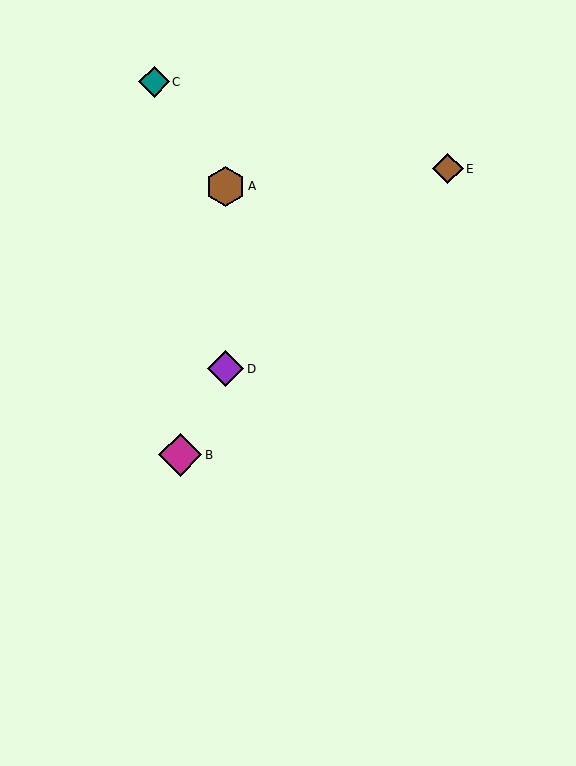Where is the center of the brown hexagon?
The center of the brown hexagon is at (225, 186).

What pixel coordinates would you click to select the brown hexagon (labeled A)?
Click at (225, 186) to select the brown hexagon A.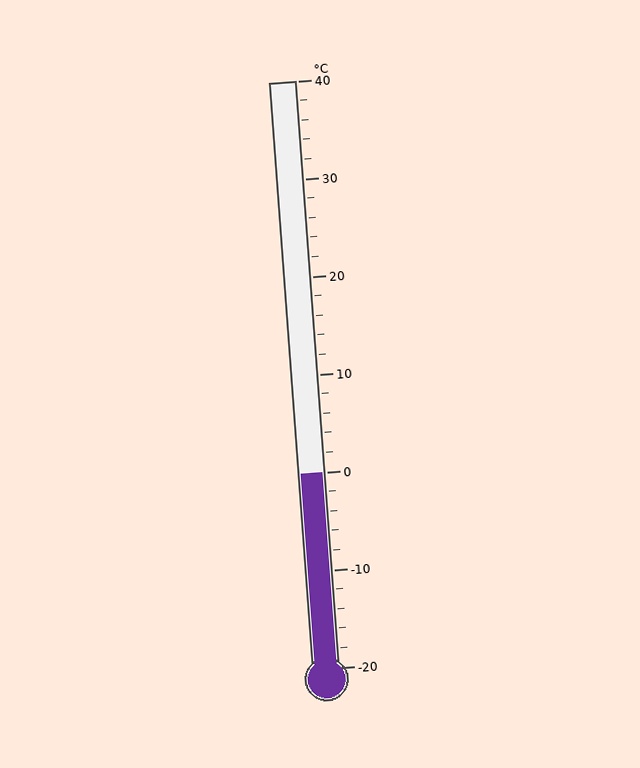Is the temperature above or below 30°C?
The temperature is below 30°C.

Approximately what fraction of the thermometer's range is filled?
The thermometer is filled to approximately 35% of its range.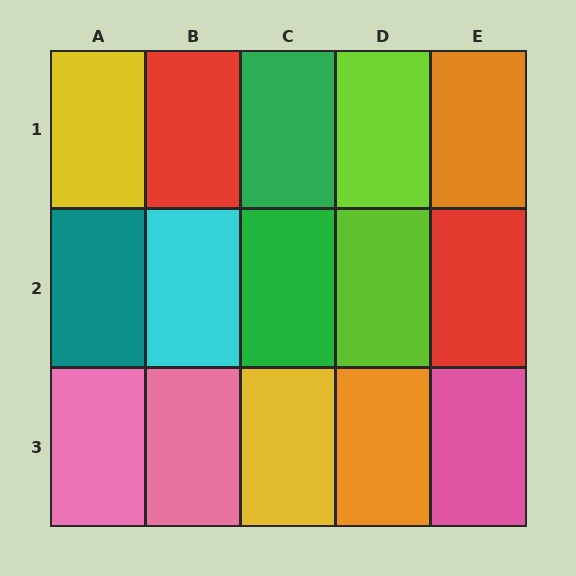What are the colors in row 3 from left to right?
Pink, pink, yellow, orange, pink.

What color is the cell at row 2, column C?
Green.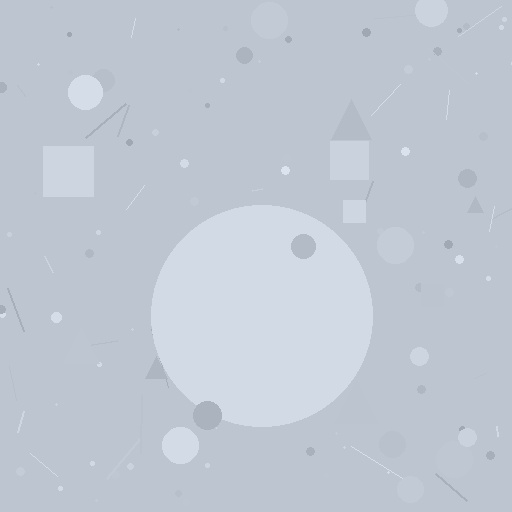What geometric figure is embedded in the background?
A circle is embedded in the background.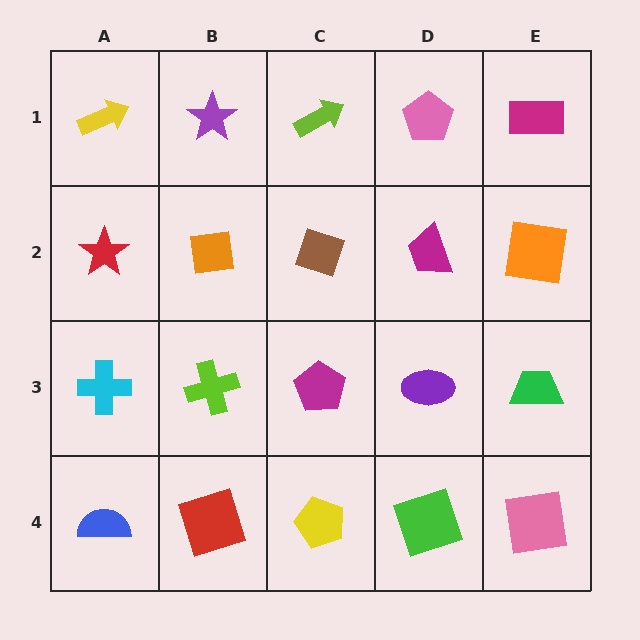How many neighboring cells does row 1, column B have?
3.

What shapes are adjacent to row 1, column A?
A red star (row 2, column A), a purple star (row 1, column B).